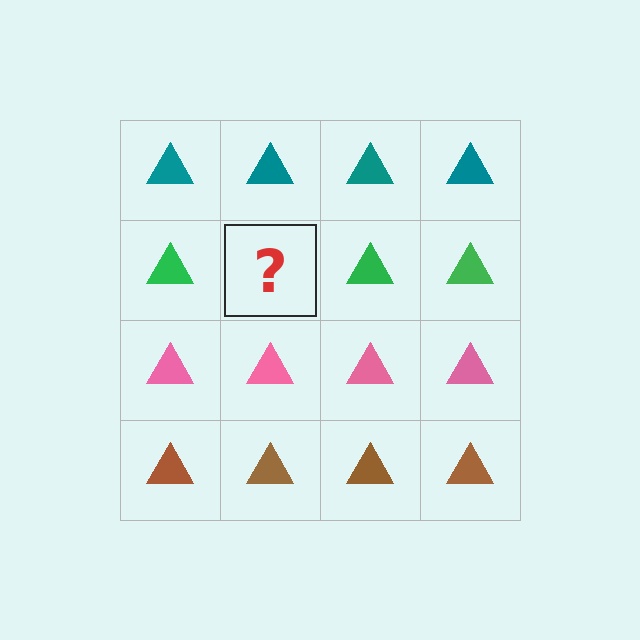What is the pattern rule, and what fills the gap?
The rule is that each row has a consistent color. The gap should be filled with a green triangle.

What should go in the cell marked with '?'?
The missing cell should contain a green triangle.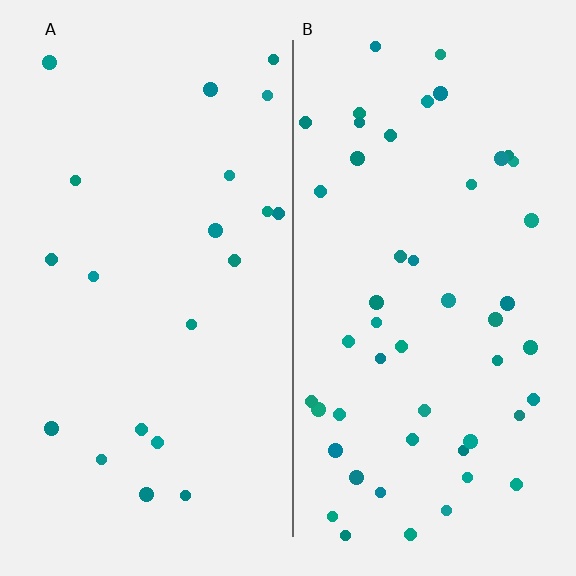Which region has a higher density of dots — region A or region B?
B (the right).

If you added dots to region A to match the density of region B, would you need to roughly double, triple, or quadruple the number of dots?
Approximately double.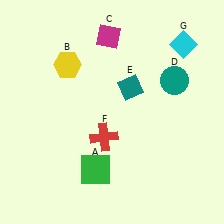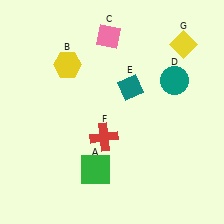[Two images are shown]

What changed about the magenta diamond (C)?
In Image 1, C is magenta. In Image 2, it changed to pink.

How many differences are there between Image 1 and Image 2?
There are 2 differences between the two images.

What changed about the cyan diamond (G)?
In Image 1, G is cyan. In Image 2, it changed to yellow.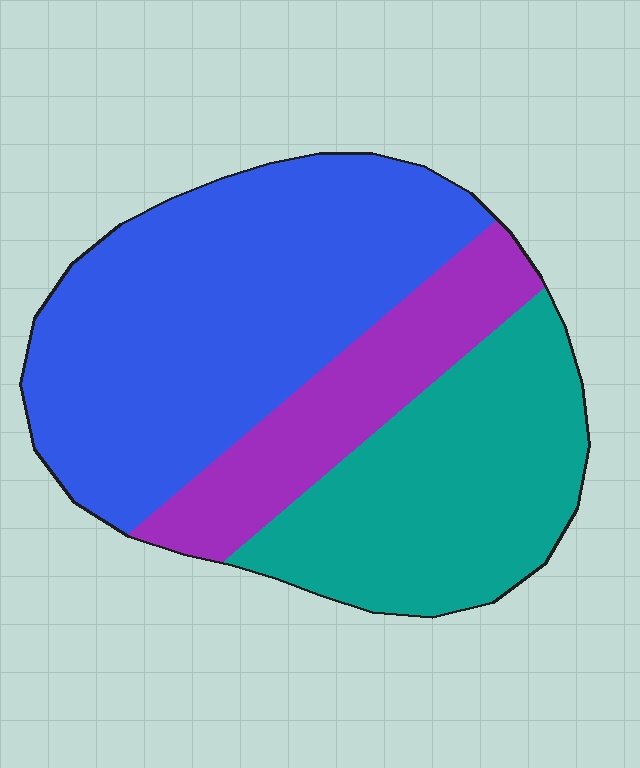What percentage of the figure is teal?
Teal takes up about one third (1/3) of the figure.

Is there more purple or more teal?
Teal.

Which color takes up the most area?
Blue, at roughly 50%.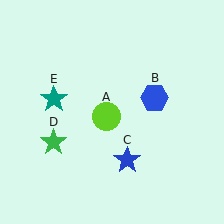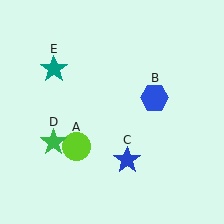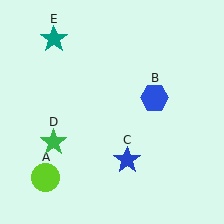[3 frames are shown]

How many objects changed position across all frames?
2 objects changed position: lime circle (object A), teal star (object E).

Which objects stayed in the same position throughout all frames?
Blue hexagon (object B) and blue star (object C) and green star (object D) remained stationary.